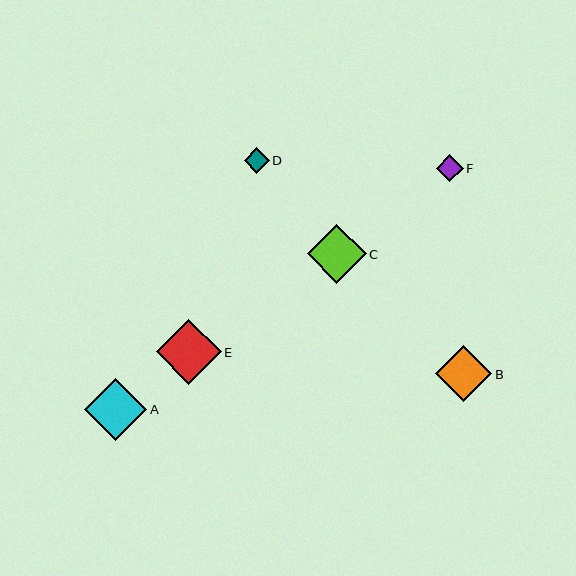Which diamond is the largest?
Diamond E is the largest with a size of approximately 65 pixels.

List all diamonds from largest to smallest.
From largest to smallest: E, A, C, B, F, D.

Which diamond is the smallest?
Diamond D is the smallest with a size of approximately 25 pixels.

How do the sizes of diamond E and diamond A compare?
Diamond E and diamond A are approximately the same size.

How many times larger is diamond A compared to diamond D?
Diamond A is approximately 2.5 times the size of diamond D.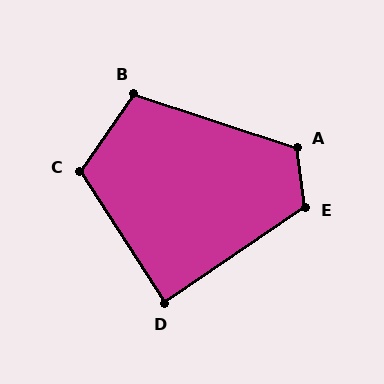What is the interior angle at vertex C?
Approximately 112 degrees (obtuse).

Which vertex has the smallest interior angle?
D, at approximately 89 degrees.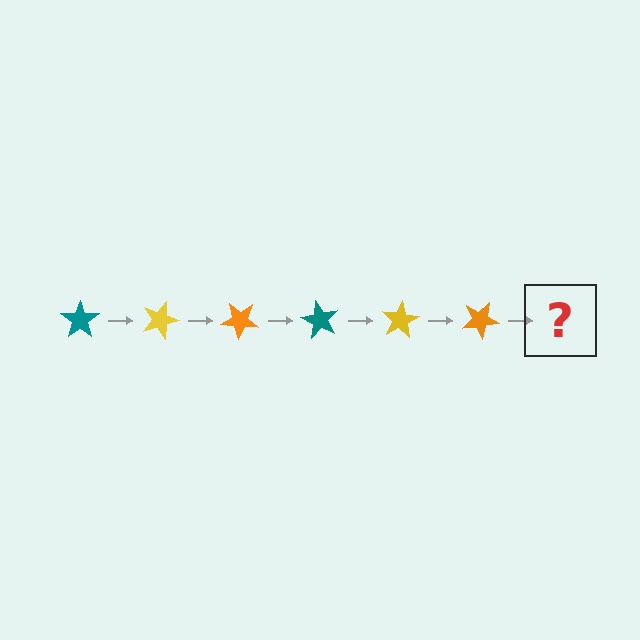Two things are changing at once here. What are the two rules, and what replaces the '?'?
The two rules are that it rotates 20 degrees each step and the color cycles through teal, yellow, and orange. The '?' should be a teal star, rotated 120 degrees from the start.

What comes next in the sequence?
The next element should be a teal star, rotated 120 degrees from the start.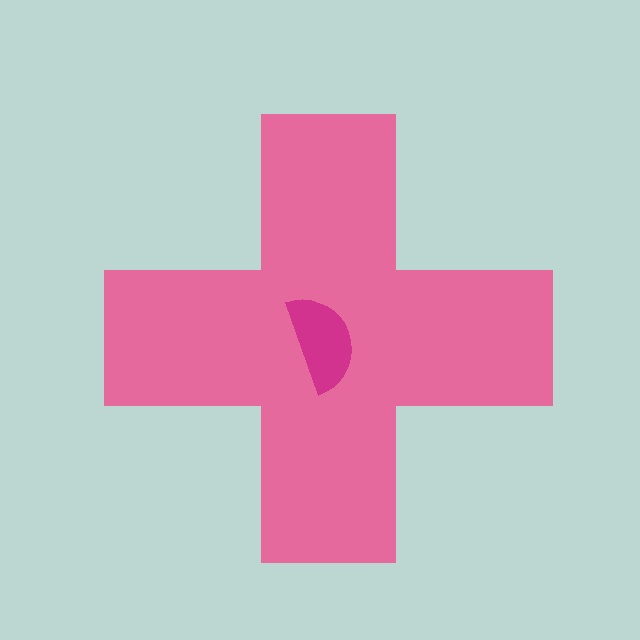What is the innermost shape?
The magenta semicircle.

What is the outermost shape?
The pink cross.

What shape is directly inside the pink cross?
The magenta semicircle.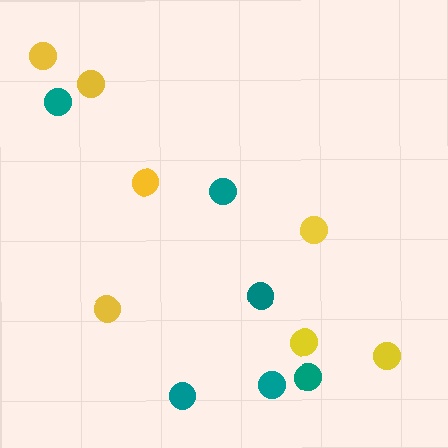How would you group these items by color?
There are 2 groups: one group of teal circles (6) and one group of yellow circles (7).